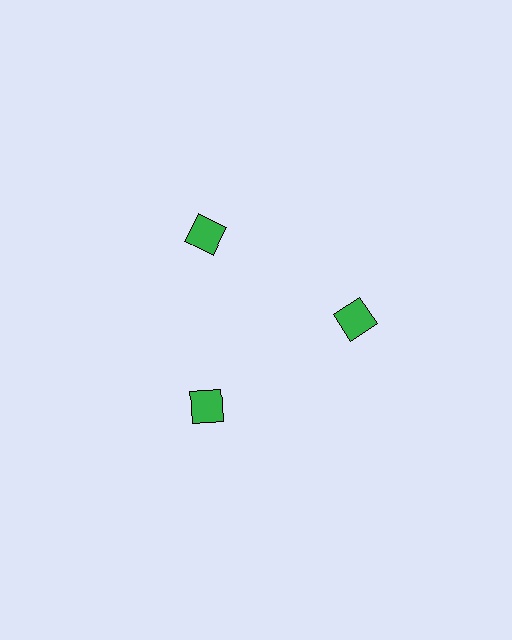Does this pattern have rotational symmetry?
Yes, this pattern has 3-fold rotational symmetry. It looks the same after rotating 120 degrees around the center.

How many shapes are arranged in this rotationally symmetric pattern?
There are 3 shapes, arranged in 3 groups of 1.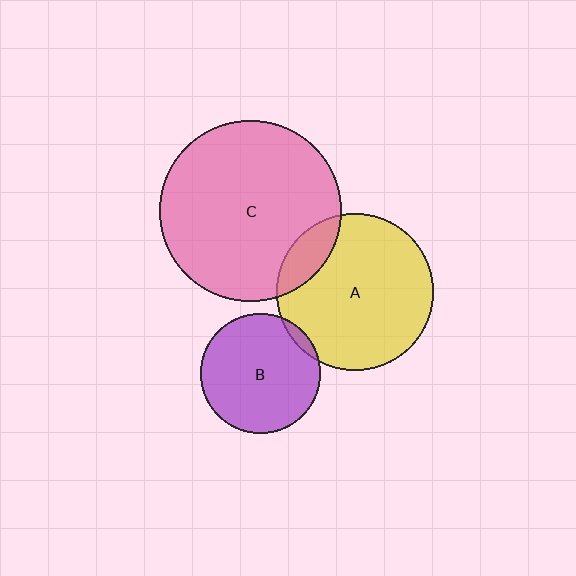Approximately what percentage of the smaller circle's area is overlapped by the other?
Approximately 5%.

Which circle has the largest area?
Circle C (pink).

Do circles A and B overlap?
Yes.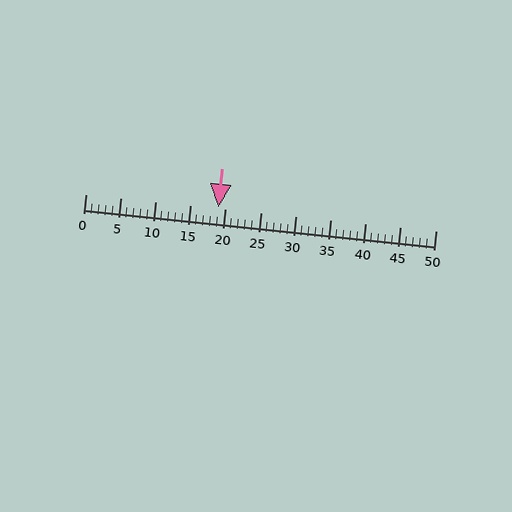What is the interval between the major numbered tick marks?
The major tick marks are spaced 5 units apart.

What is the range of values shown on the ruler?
The ruler shows values from 0 to 50.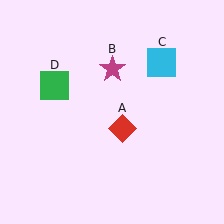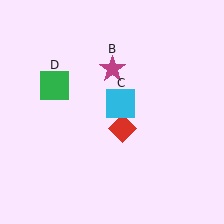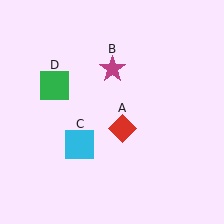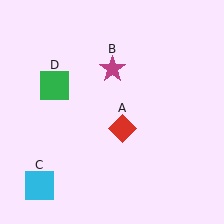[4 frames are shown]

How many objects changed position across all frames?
1 object changed position: cyan square (object C).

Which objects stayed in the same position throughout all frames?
Red diamond (object A) and magenta star (object B) and green square (object D) remained stationary.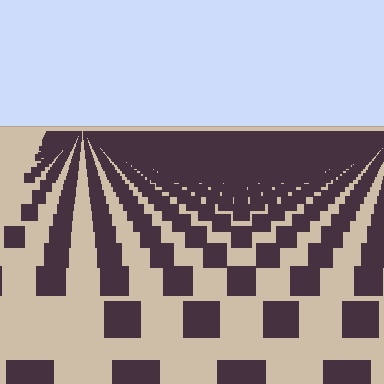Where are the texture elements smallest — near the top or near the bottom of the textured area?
Near the top.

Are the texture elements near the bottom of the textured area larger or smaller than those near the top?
Larger. Near the bottom, elements are closer to the viewer and appear at a bigger on-screen size.